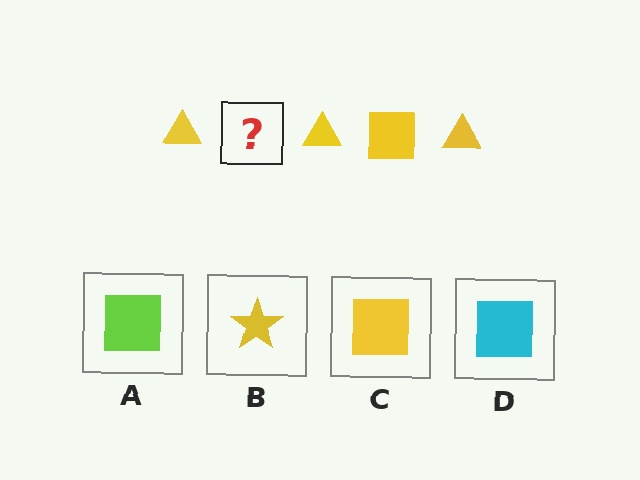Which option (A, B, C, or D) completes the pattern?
C.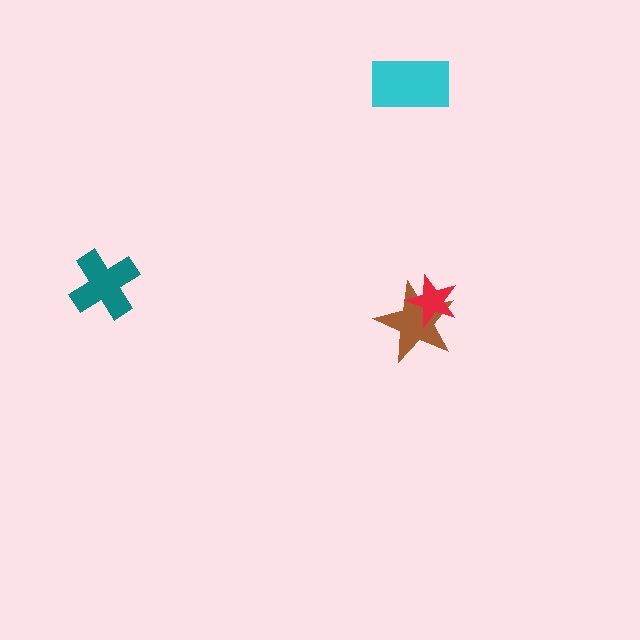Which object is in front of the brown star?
The red star is in front of the brown star.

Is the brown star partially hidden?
Yes, it is partially covered by another shape.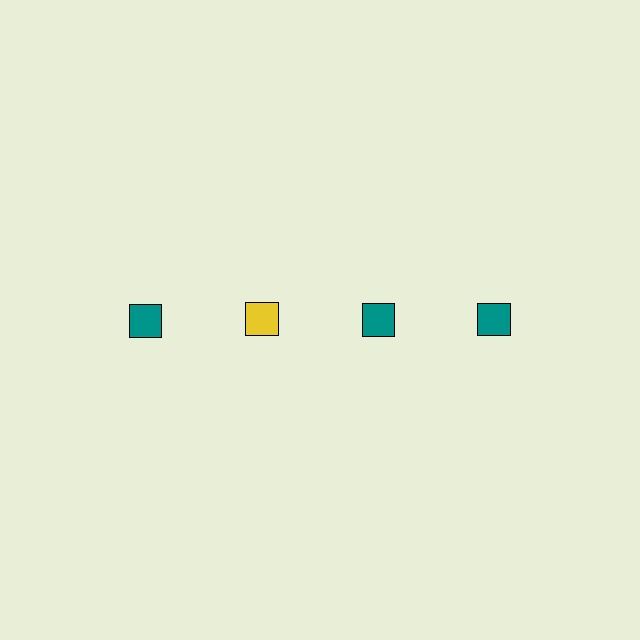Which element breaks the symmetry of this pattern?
The yellow square in the top row, second from left column breaks the symmetry. All other shapes are teal squares.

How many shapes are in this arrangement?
There are 4 shapes arranged in a grid pattern.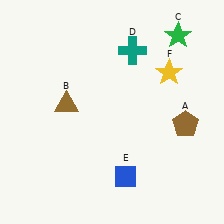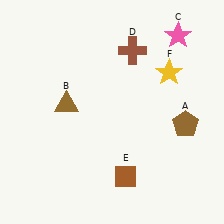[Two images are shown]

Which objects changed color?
C changed from green to pink. D changed from teal to brown. E changed from blue to brown.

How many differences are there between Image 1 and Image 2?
There are 3 differences between the two images.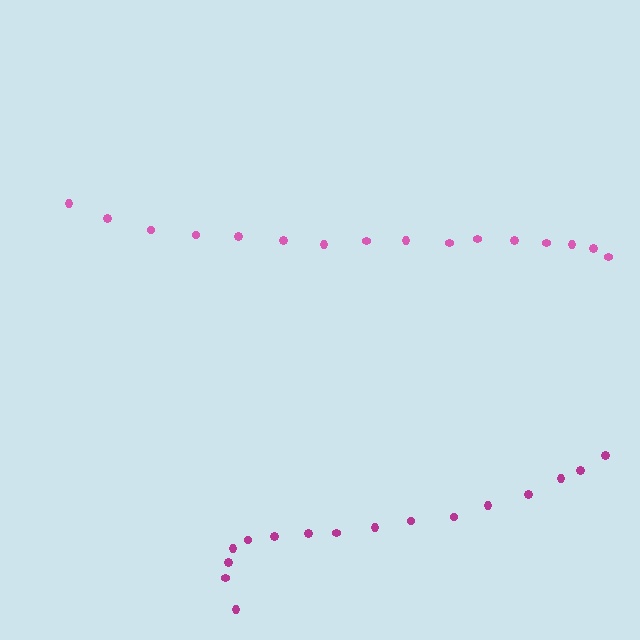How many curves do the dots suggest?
There are 2 distinct paths.